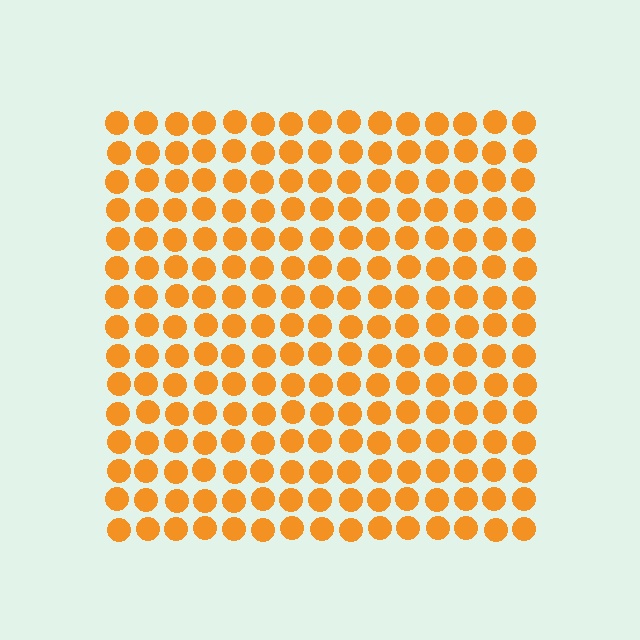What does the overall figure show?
The overall figure shows a square.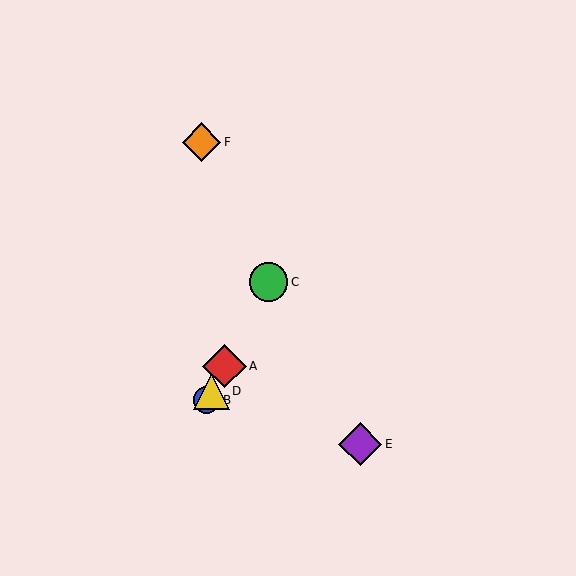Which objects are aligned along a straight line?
Objects A, B, C, D are aligned along a straight line.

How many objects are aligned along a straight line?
4 objects (A, B, C, D) are aligned along a straight line.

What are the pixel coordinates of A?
Object A is at (225, 366).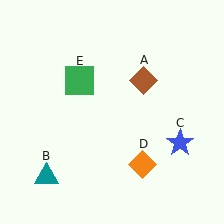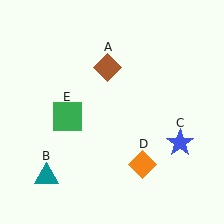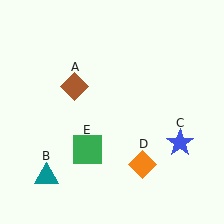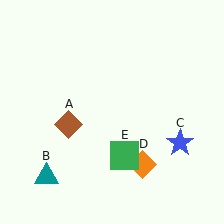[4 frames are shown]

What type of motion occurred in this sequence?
The brown diamond (object A), green square (object E) rotated counterclockwise around the center of the scene.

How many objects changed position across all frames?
2 objects changed position: brown diamond (object A), green square (object E).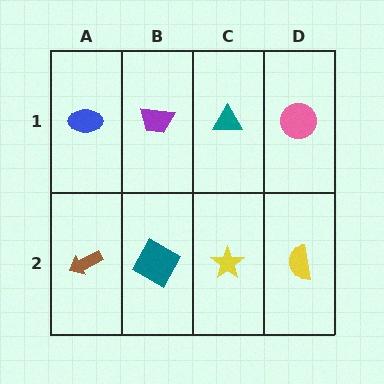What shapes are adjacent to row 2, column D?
A pink circle (row 1, column D), a yellow star (row 2, column C).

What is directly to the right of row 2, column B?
A yellow star.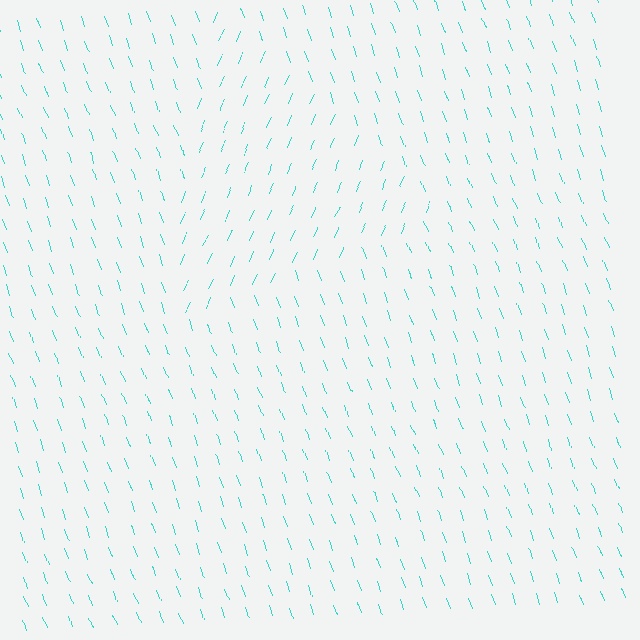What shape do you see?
I see a triangle.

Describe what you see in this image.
The image is filled with small cyan line segments. A triangle region in the image has lines oriented differently from the surrounding lines, creating a visible texture boundary.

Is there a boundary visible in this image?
Yes, there is a texture boundary formed by a change in line orientation.